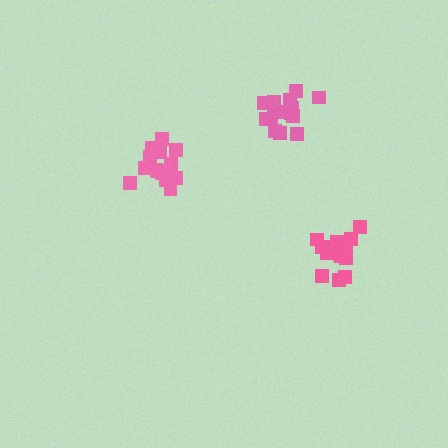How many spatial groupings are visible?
There are 3 spatial groupings.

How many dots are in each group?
Group 1: 15 dots, Group 2: 15 dots, Group 3: 14 dots (44 total).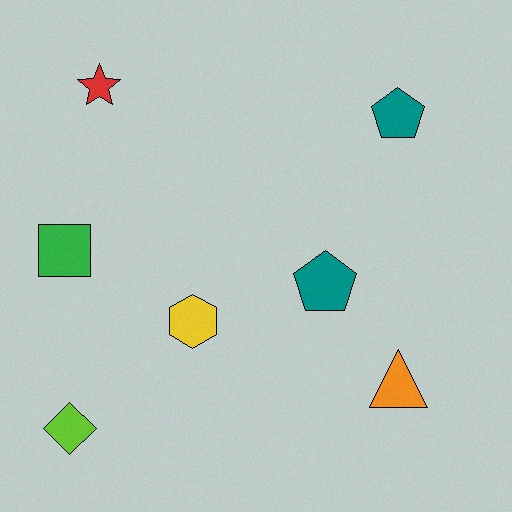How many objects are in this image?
There are 7 objects.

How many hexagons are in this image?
There is 1 hexagon.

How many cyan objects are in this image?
There are no cyan objects.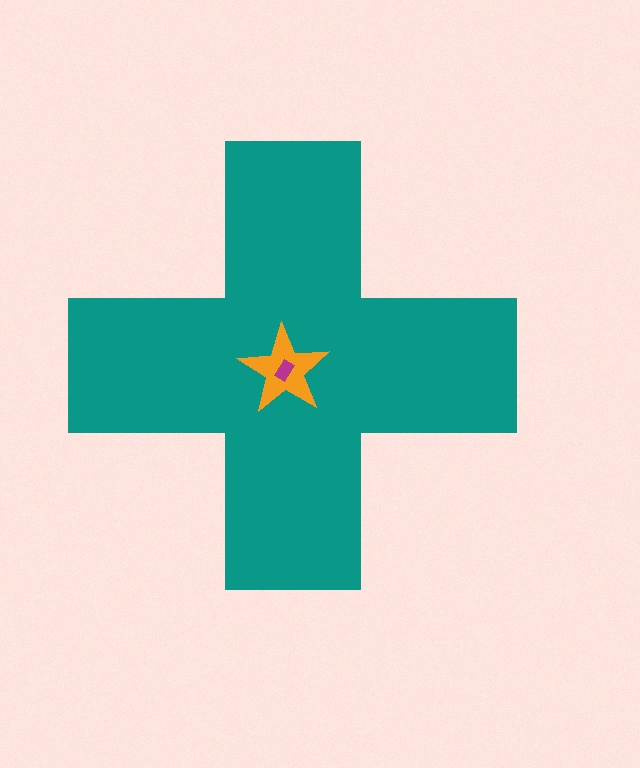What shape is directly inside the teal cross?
The orange star.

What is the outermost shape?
The teal cross.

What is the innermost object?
The magenta rectangle.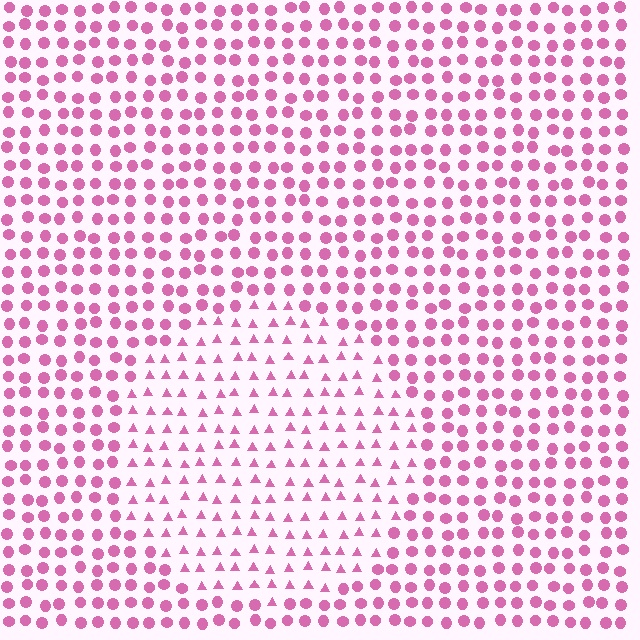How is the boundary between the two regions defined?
The boundary is defined by a change in element shape: triangles inside vs. circles outside. All elements share the same color and spacing.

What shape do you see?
I see a circle.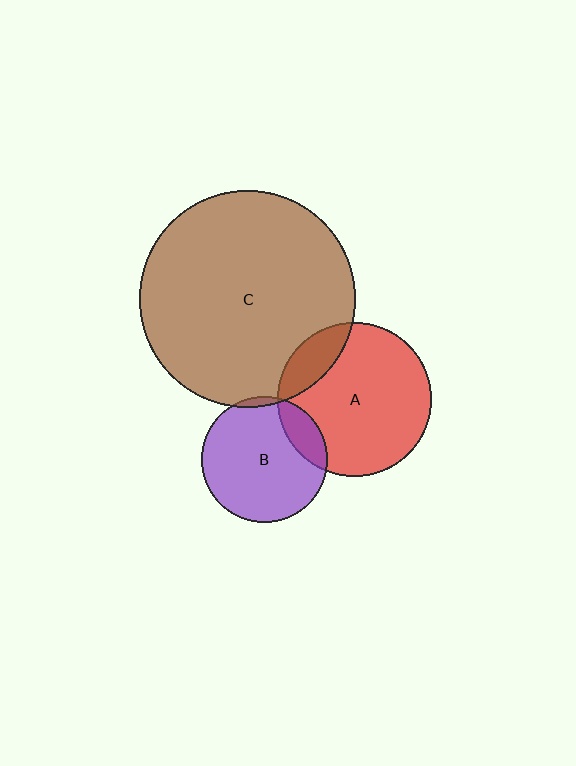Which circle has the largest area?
Circle C (brown).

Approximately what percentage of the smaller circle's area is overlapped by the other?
Approximately 15%.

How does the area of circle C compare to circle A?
Approximately 2.0 times.